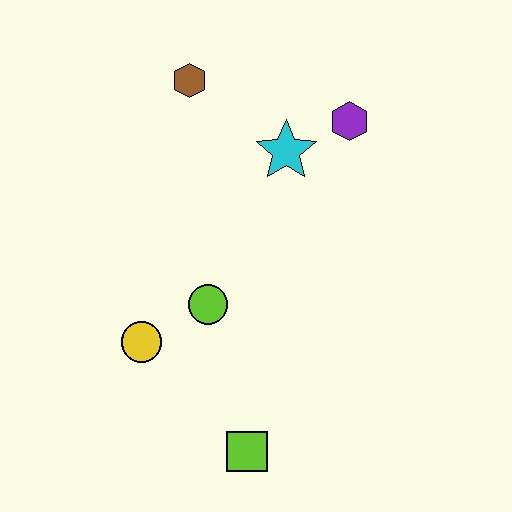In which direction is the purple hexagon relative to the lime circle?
The purple hexagon is above the lime circle.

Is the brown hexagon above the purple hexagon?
Yes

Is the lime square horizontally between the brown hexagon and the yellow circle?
No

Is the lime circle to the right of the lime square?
No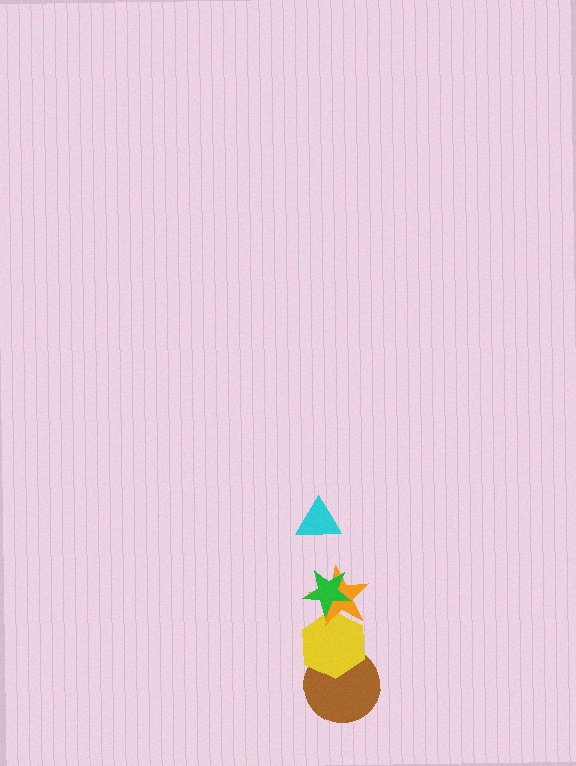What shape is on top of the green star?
The cyan triangle is on top of the green star.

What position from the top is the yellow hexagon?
The yellow hexagon is 4th from the top.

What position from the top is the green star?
The green star is 2nd from the top.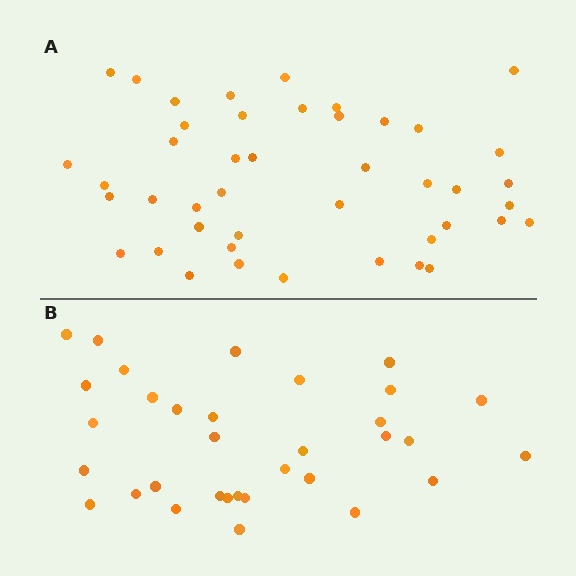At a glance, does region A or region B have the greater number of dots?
Region A (the top region) has more dots.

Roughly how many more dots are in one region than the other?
Region A has roughly 12 or so more dots than region B.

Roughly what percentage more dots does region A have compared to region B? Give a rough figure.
About 35% more.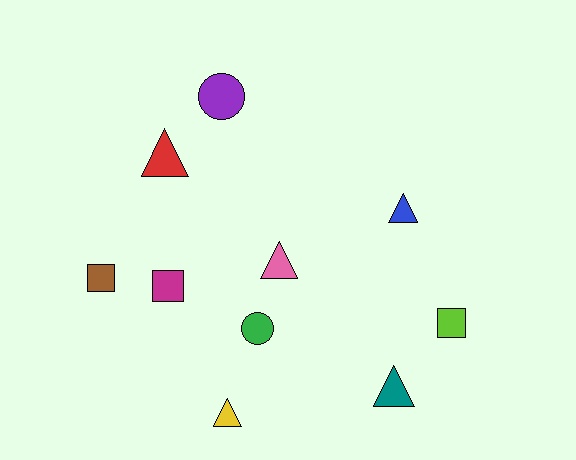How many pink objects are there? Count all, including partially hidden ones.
There is 1 pink object.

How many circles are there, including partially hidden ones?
There are 2 circles.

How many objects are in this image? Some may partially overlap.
There are 10 objects.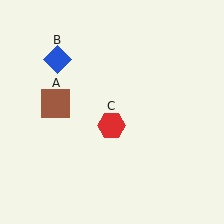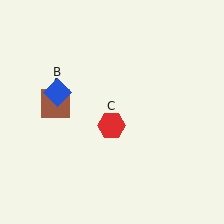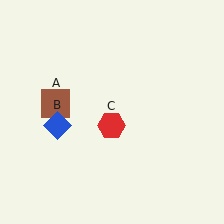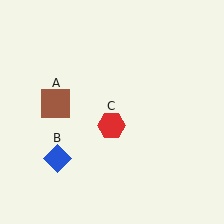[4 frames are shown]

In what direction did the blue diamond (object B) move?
The blue diamond (object B) moved down.